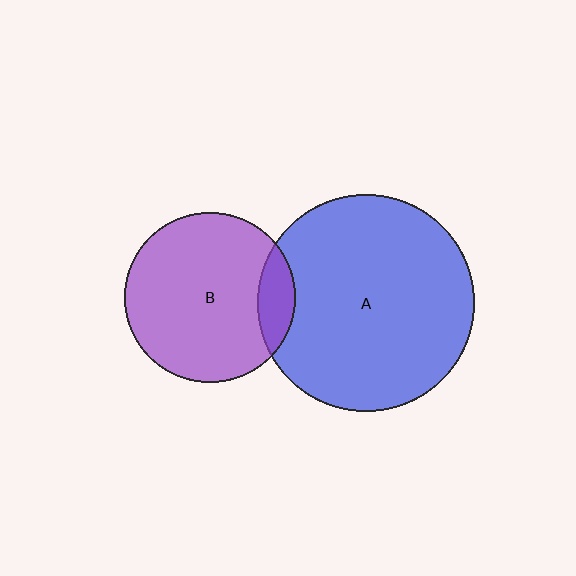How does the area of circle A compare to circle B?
Approximately 1.6 times.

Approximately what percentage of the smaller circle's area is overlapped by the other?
Approximately 15%.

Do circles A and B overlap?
Yes.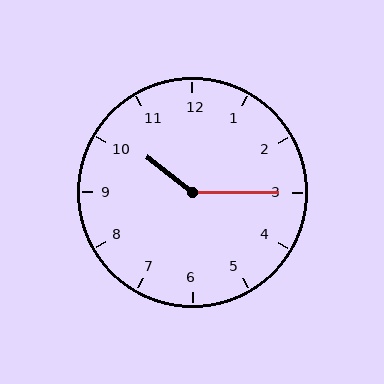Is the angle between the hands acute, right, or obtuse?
It is obtuse.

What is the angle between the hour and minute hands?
Approximately 142 degrees.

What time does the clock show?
10:15.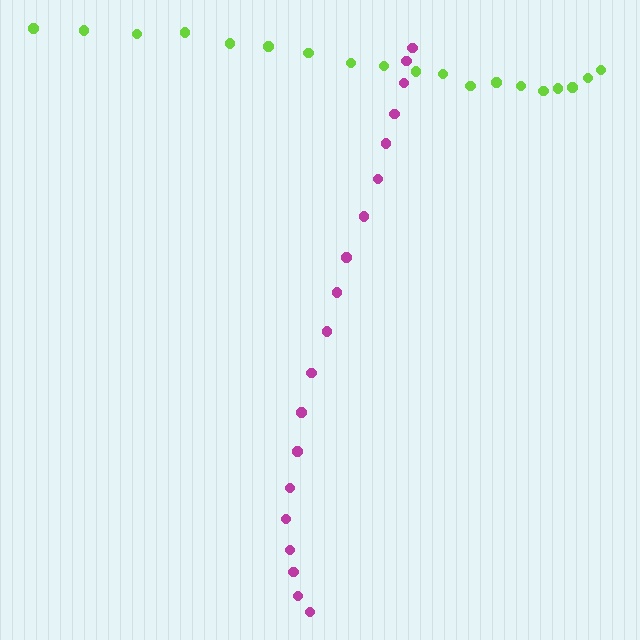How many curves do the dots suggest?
There are 2 distinct paths.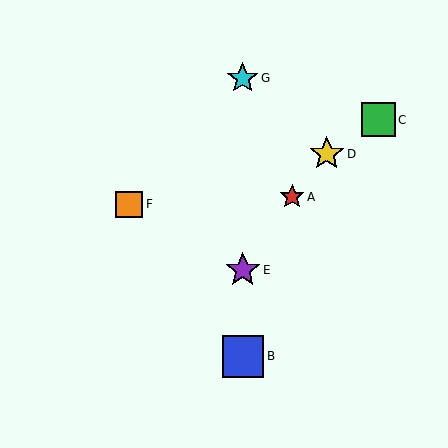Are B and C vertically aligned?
No, B is at x≈243 and C is at x≈378.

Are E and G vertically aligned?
Yes, both are at x≈243.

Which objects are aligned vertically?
Objects B, E, G are aligned vertically.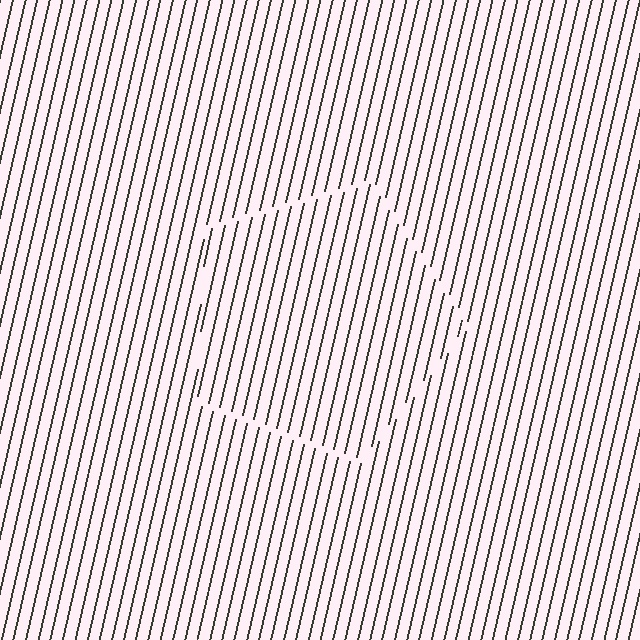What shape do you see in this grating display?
An illusory pentagon. The interior of the shape contains the same grating, shifted by half a period — the contour is defined by the phase discontinuity where line-ends from the inner and outer gratings abut.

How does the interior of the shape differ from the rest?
The interior of the shape contains the same grating, shifted by half a period — the contour is defined by the phase discontinuity where line-ends from the inner and outer gratings abut.